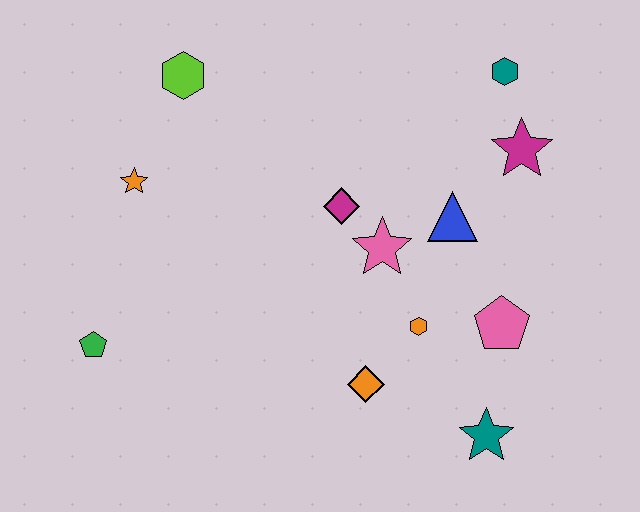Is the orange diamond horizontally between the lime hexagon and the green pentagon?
No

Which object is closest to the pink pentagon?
The orange hexagon is closest to the pink pentagon.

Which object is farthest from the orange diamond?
The lime hexagon is farthest from the orange diamond.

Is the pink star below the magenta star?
Yes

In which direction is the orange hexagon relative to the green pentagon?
The orange hexagon is to the right of the green pentagon.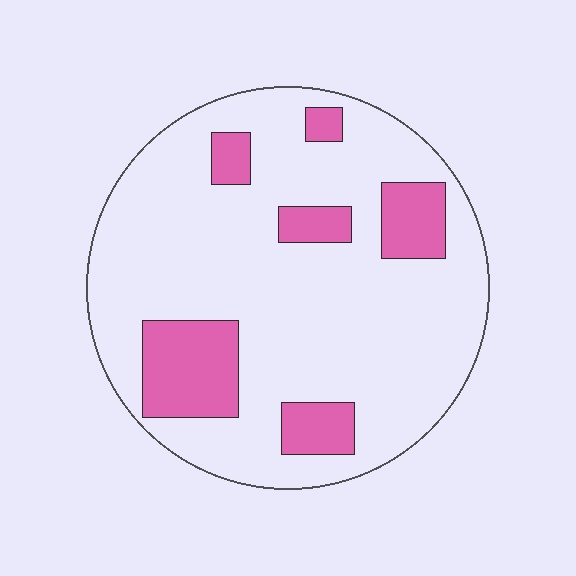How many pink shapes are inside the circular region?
6.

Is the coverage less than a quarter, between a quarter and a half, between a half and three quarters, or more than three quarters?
Less than a quarter.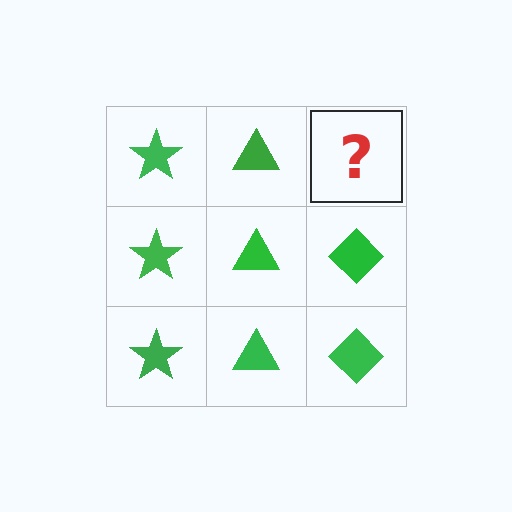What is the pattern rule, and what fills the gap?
The rule is that each column has a consistent shape. The gap should be filled with a green diamond.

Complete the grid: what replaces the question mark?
The question mark should be replaced with a green diamond.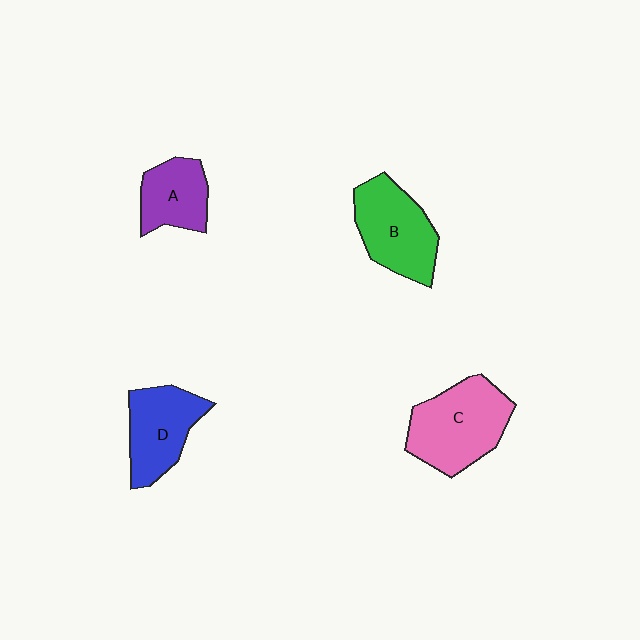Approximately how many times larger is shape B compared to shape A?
Approximately 1.4 times.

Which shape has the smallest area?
Shape A (purple).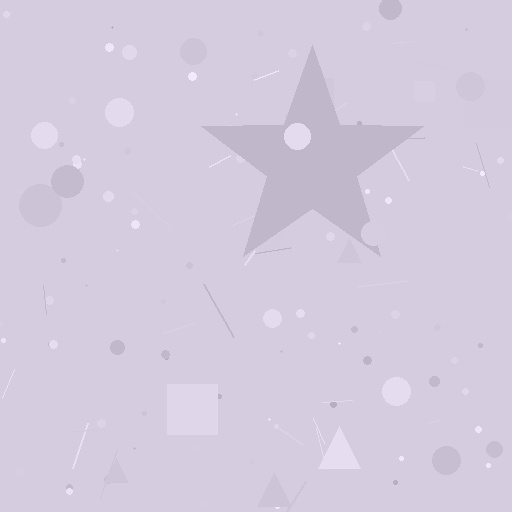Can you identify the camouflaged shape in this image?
The camouflaged shape is a star.